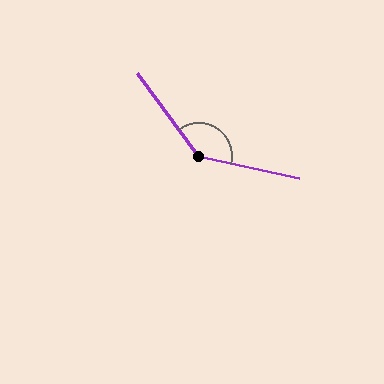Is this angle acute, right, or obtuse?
It is obtuse.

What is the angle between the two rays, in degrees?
Approximately 139 degrees.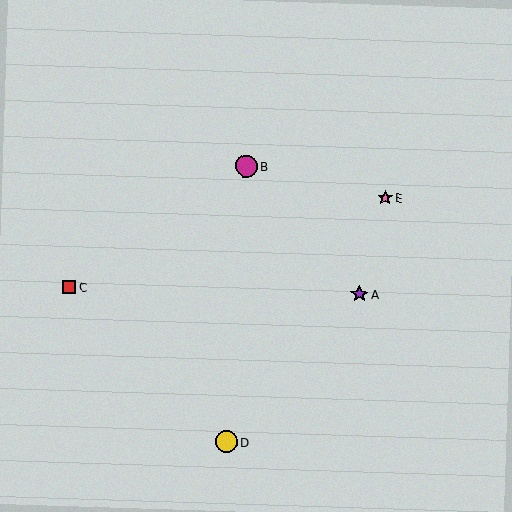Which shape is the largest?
The magenta circle (labeled B) is the largest.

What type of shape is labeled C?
Shape C is a red square.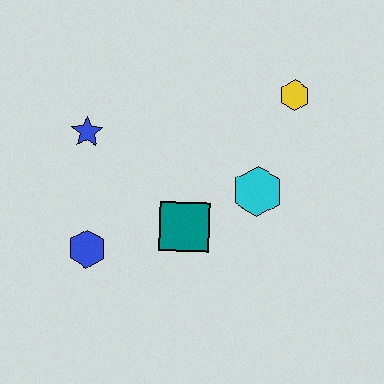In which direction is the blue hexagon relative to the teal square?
The blue hexagon is to the left of the teal square.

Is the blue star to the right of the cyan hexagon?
No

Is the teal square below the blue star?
Yes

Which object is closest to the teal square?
The cyan hexagon is closest to the teal square.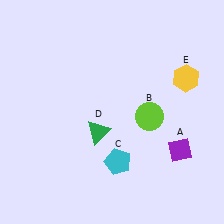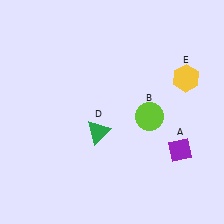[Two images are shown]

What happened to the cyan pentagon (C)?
The cyan pentagon (C) was removed in Image 2. It was in the bottom-right area of Image 1.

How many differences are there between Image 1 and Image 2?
There is 1 difference between the two images.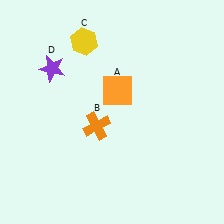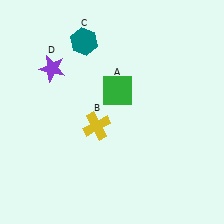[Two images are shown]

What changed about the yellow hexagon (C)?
In Image 1, C is yellow. In Image 2, it changed to teal.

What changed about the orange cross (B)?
In Image 1, B is orange. In Image 2, it changed to yellow.